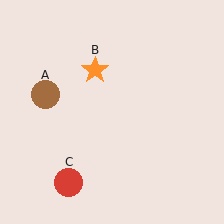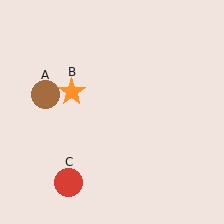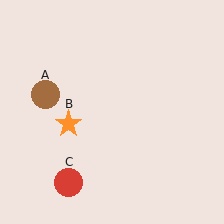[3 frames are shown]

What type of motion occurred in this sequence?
The orange star (object B) rotated counterclockwise around the center of the scene.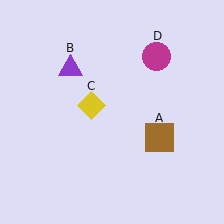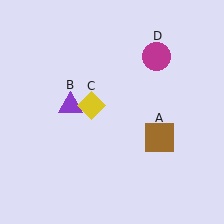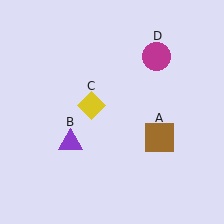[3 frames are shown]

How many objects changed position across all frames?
1 object changed position: purple triangle (object B).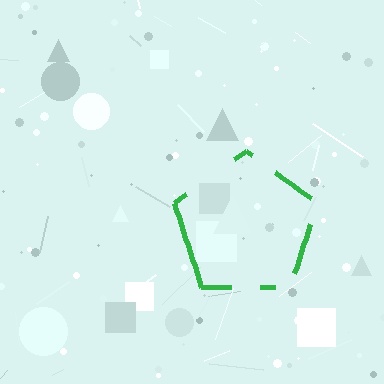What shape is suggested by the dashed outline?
The dashed outline suggests a pentagon.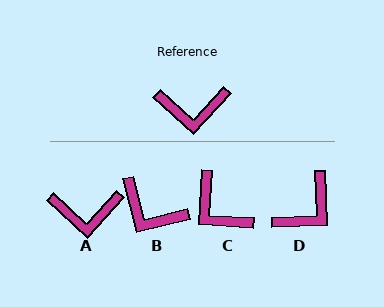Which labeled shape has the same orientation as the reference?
A.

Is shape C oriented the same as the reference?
No, it is off by about 51 degrees.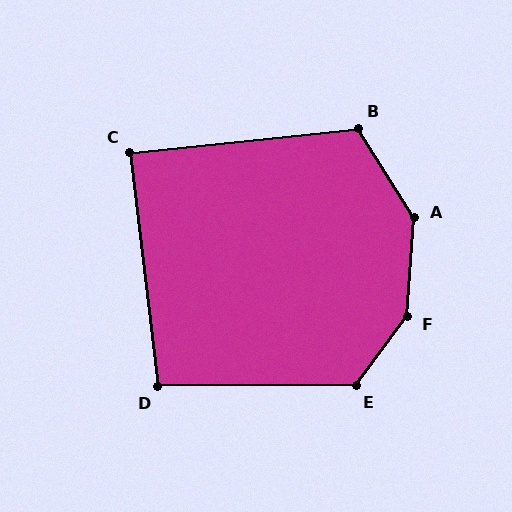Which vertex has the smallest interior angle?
C, at approximately 89 degrees.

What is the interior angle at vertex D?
Approximately 96 degrees (obtuse).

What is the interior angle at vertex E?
Approximately 127 degrees (obtuse).